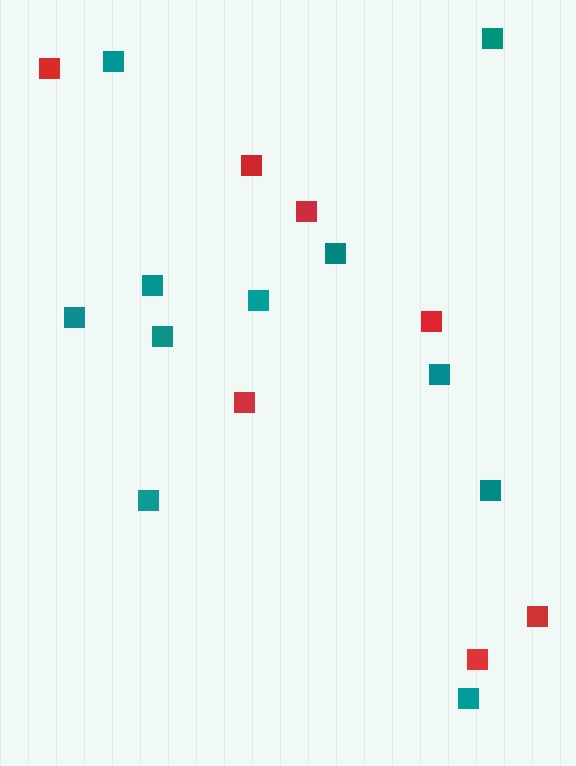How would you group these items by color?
There are 2 groups: one group of red squares (7) and one group of teal squares (11).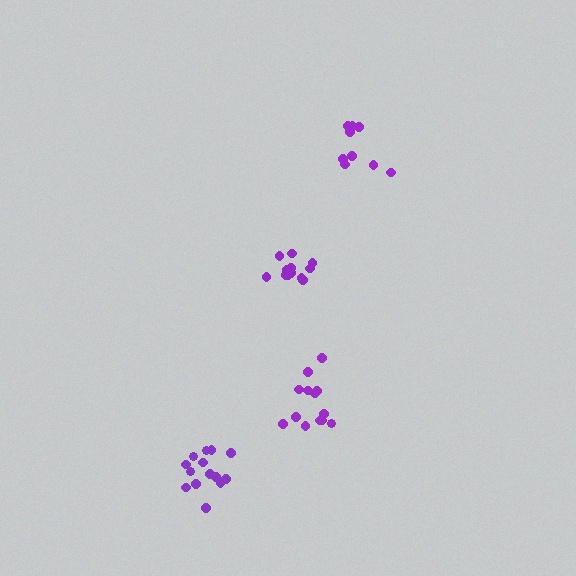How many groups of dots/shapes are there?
There are 4 groups.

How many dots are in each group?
Group 1: 9 dots, Group 2: 13 dots, Group 3: 14 dots, Group 4: 12 dots (48 total).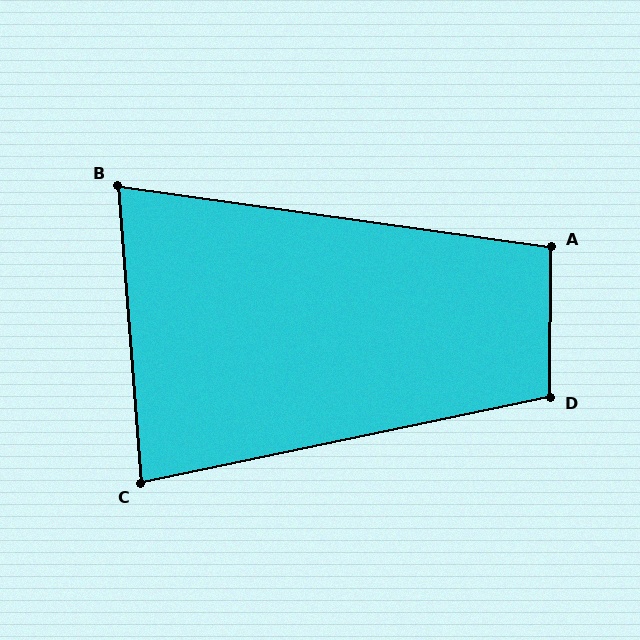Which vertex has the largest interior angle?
D, at approximately 102 degrees.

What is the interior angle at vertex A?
Approximately 97 degrees (obtuse).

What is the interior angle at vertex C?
Approximately 83 degrees (acute).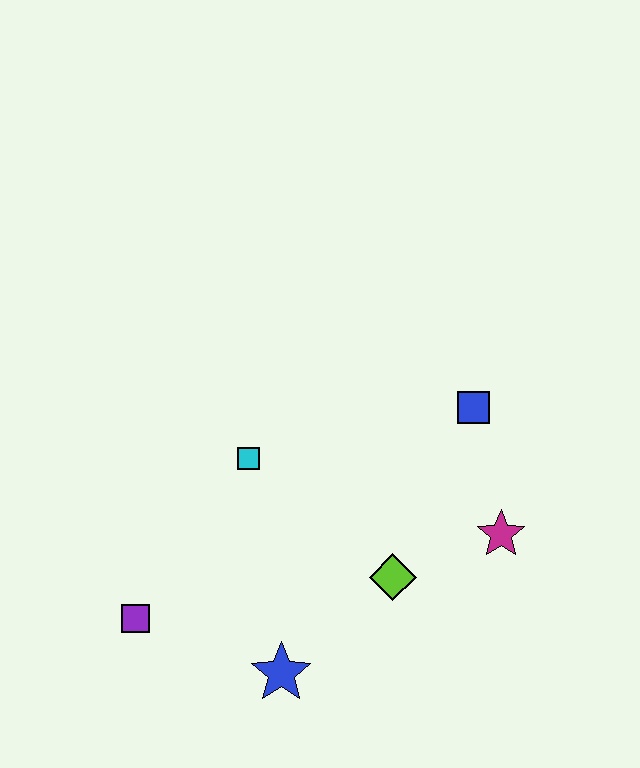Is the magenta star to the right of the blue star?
Yes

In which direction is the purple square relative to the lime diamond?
The purple square is to the left of the lime diamond.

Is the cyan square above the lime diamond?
Yes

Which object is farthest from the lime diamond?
The purple square is farthest from the lime diamond.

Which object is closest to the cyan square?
The lime diamond is closest to the cyan square.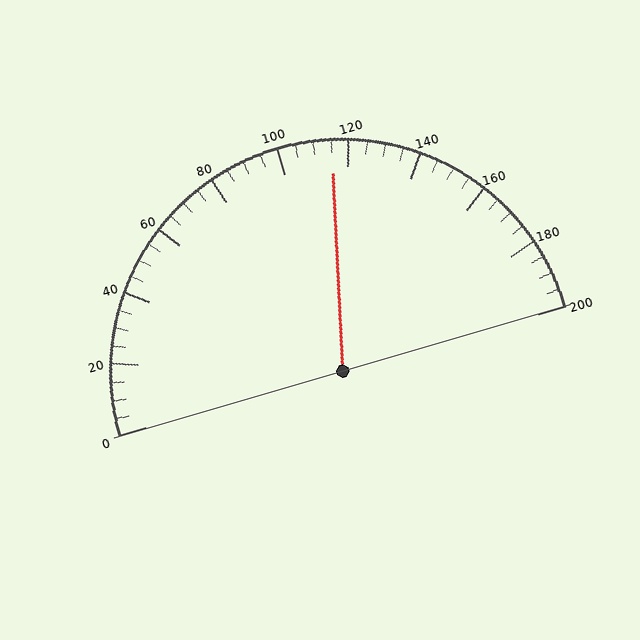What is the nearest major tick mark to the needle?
The nearest major tick mark is 120.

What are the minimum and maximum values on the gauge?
The gauge ranges from 0 to 200.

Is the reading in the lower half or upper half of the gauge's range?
The reading is in the upper half of the range (0 to 200).